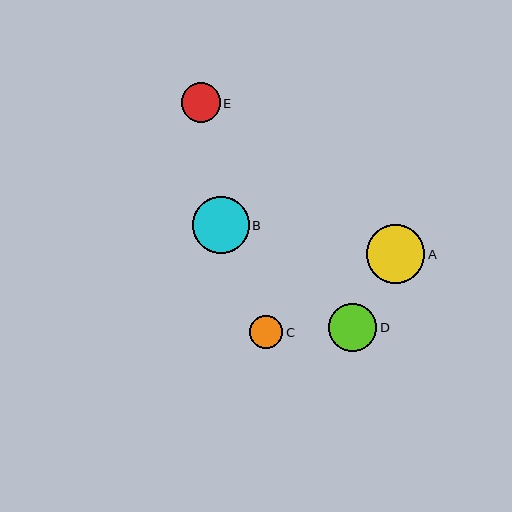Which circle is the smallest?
Circle C is the smallest with a size of approximately 34 pixels.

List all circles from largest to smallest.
From largest to smallest: A, B, D, E, C.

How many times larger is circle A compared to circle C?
Circle A is approximately 1.7 times the size of circle C.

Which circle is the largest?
Circle A is the largest with a size of approximately 58 pixels.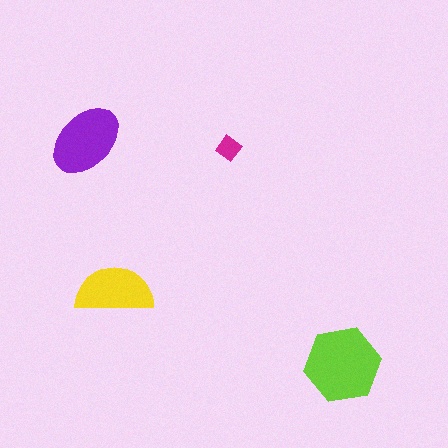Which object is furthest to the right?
The lime hexagon is rightmost.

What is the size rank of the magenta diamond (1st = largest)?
4th.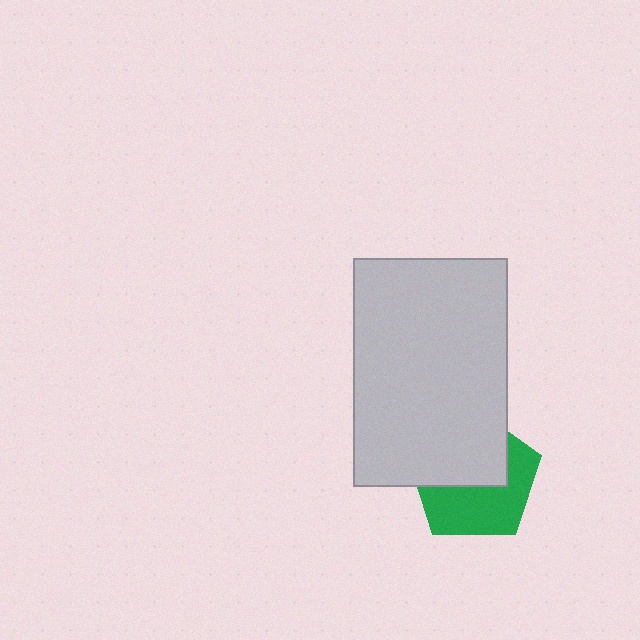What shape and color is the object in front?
The object in front is a light gray rectangle.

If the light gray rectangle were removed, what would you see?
You would see the complete green pentagon.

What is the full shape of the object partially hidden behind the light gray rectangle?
The partially hidden object is a green pentagon.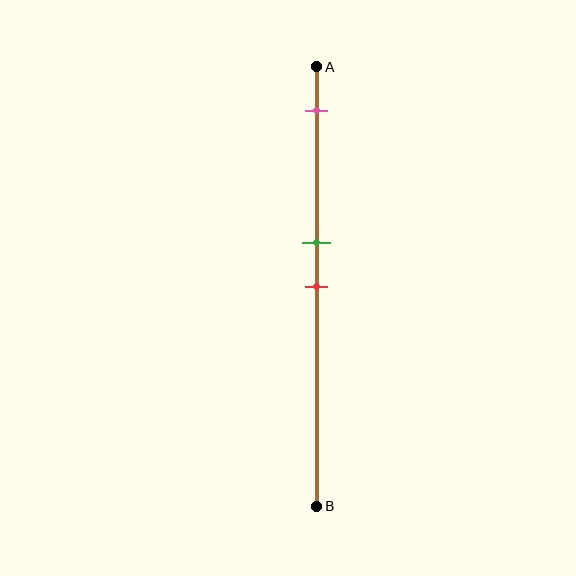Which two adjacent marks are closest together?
The green and red marks are the closest adjacent pair.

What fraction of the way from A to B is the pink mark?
The pink mark is approximately 10% (0.1) of the way from A to B.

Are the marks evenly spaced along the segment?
No, the marks are not evenly spaced.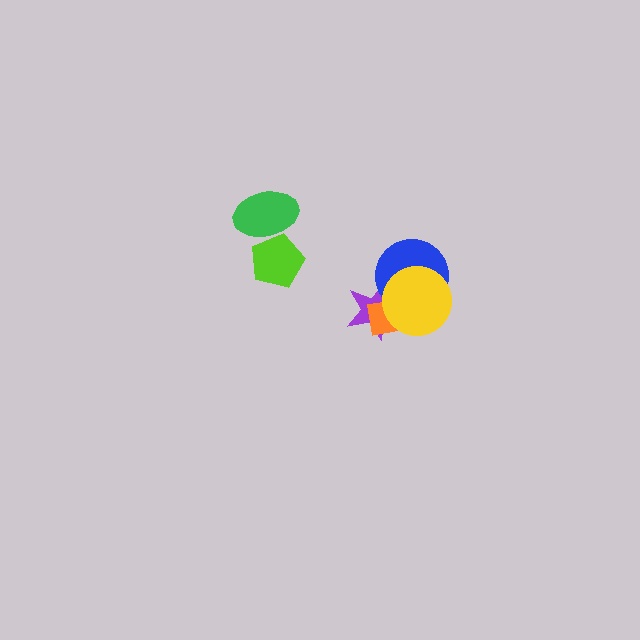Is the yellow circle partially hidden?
No, no other shape covers it.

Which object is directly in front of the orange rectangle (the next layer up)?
The blue circle is directly in front of the orange rectangle.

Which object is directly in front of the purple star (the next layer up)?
The orange rectangle is directly in front of the purple star.